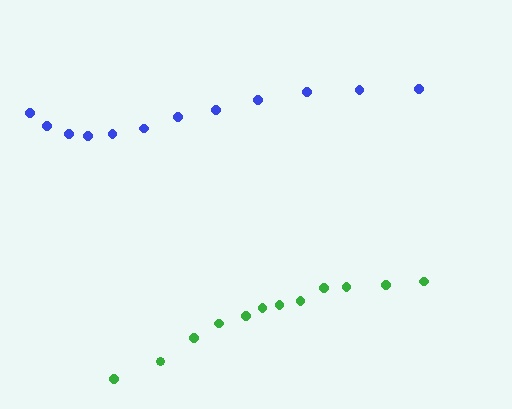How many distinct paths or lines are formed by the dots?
There are 2 distinct paths.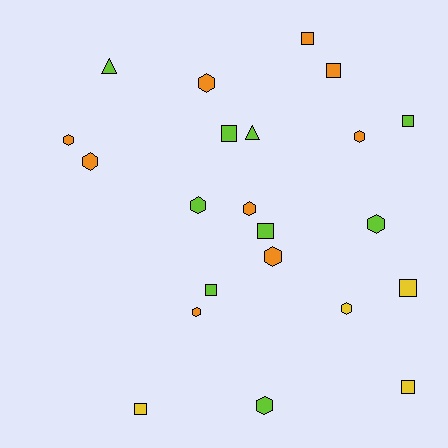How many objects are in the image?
There are 22 objects.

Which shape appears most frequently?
Hexagon, with 11 objects.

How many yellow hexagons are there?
There is 1 yellow hexagon.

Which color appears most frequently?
Lime, with 9 objects.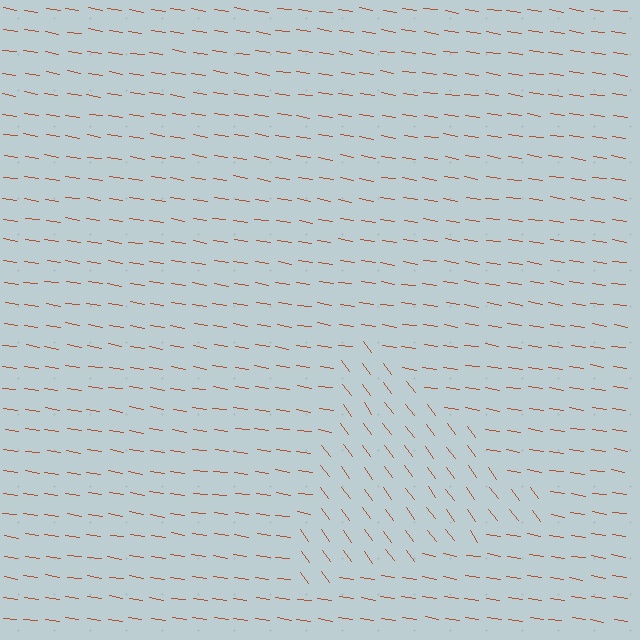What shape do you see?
I see a triangle.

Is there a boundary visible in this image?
Yes, there is a texture boundary formed by a change in line orientation.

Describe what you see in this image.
The image is filled with small brown line segments. A triangle region in the image has lines oriented differently from the surrounding lines, creating a visible texture boundary.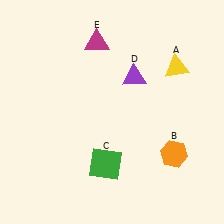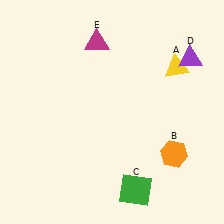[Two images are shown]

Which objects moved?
The objects that moved are: the green square (C), the purple triangle (D).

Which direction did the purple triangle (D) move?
The purple triangle (D) moved right.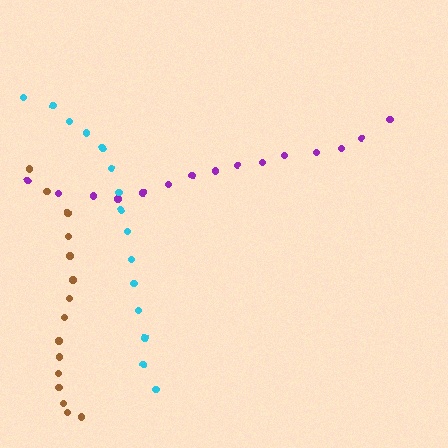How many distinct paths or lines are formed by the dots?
There are 3 distinct paths.